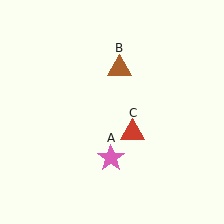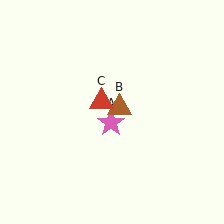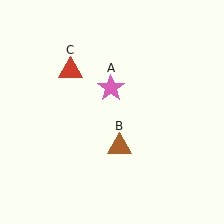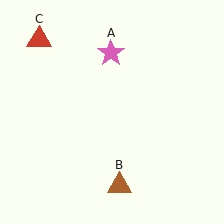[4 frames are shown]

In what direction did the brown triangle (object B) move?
The brown triangle (object B) moved down.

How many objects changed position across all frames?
3 objects changed position: pink star (object A), brown triangle (object B), red triangle (object C).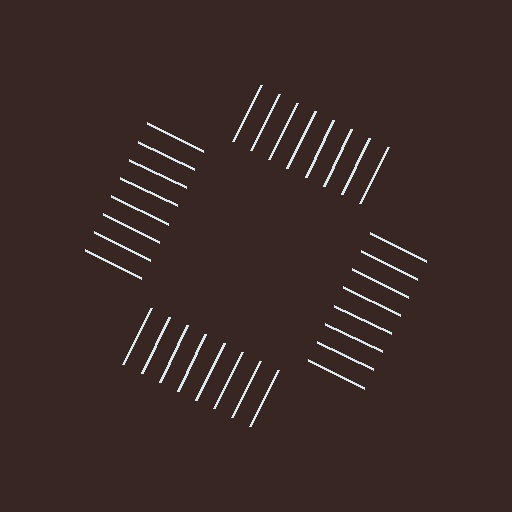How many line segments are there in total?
32 — 8 along each of the 4 edges.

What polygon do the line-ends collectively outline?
An illusory square — the line segments terminate on its edges but no continuous stroke is drawn.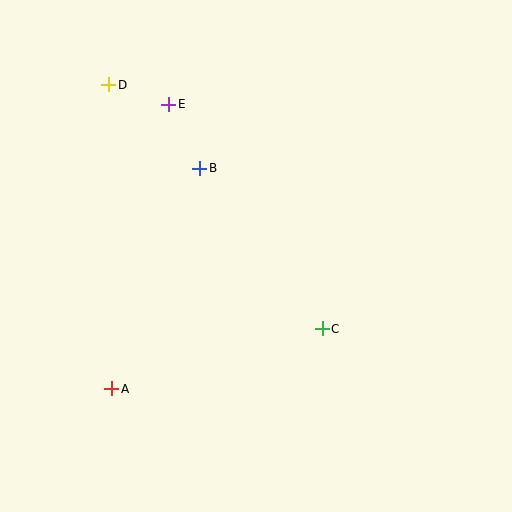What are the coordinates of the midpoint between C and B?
The midpoint between C and B is at (261, 249).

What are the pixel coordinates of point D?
Point D is at (109, 85).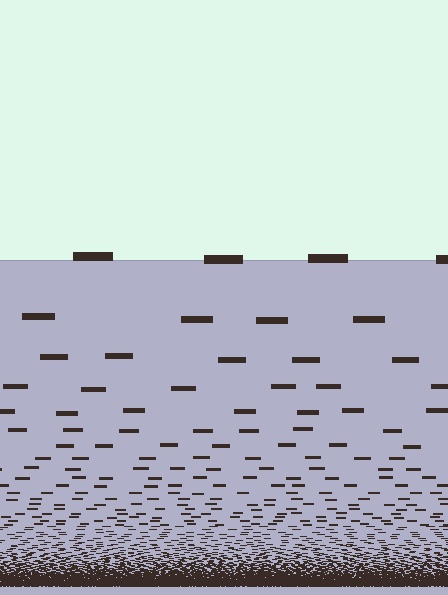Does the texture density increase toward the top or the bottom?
Density increases toward the bottom.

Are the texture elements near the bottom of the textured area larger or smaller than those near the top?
Smaller. The gradient is inverted — elements near the bottom are smaller and denser.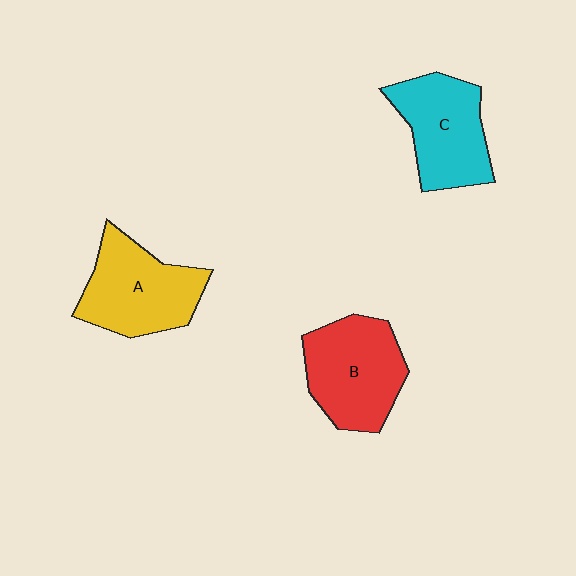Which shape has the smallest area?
Shape C (cyan).